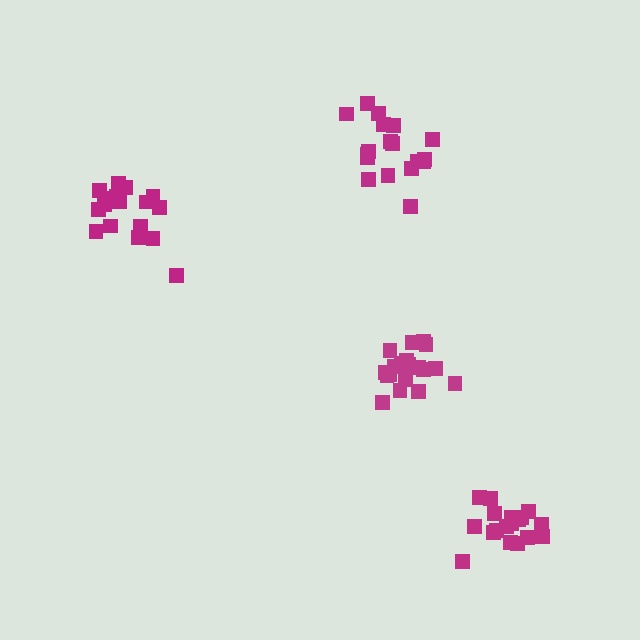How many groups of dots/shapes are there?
There are 4 groups.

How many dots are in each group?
Group 1: 18 dots, Group 2: 19 dots, Group 3: 18 dots, Group 4: 17 dots (72 total).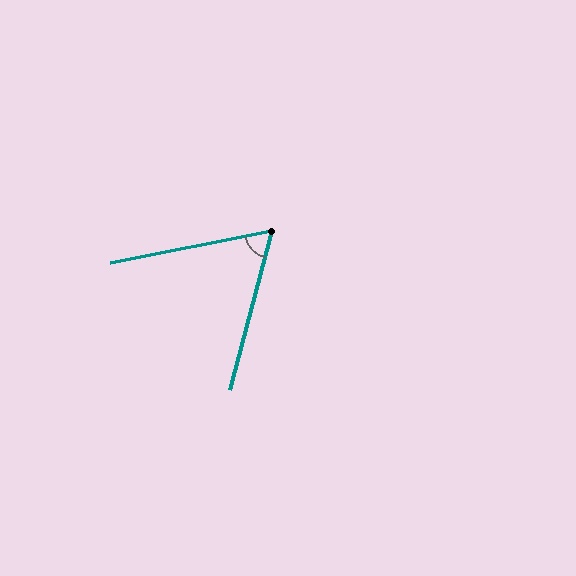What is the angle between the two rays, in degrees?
Approximately 64 degrees.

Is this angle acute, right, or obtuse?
It is acute.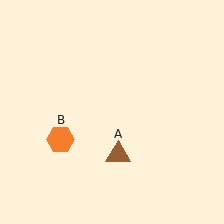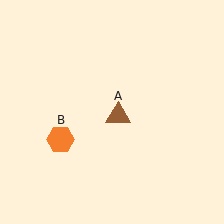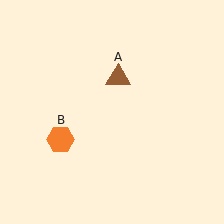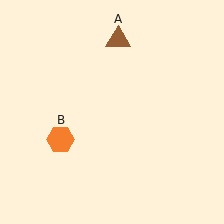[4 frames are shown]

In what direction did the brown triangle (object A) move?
The brown triangle (object A) moved up.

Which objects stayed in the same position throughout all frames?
Orange hexagon (object B) remained stationary.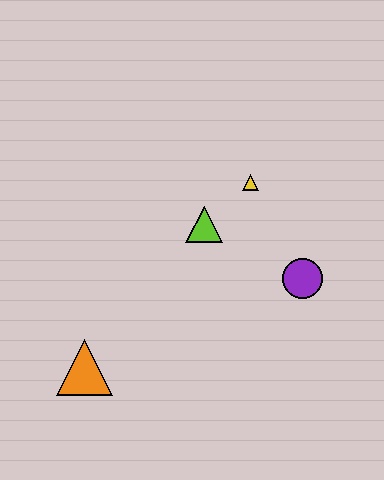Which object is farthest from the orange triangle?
The yellow triangle is farthest from the orange triangle.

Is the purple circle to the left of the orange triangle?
No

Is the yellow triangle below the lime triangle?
No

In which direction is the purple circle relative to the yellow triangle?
The purple circle is below the yellow triangle.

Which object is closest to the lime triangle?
The yellow triangle is closest to the lime triangle.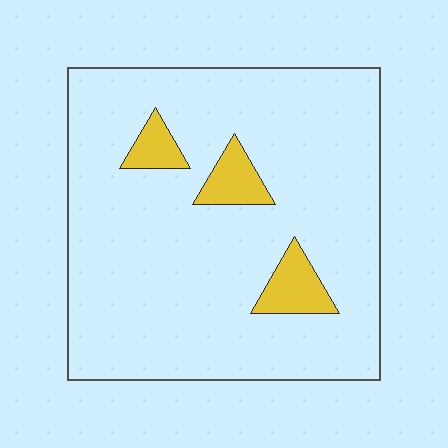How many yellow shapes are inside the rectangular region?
3.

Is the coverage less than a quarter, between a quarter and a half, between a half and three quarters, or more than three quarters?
Less than a quarter.